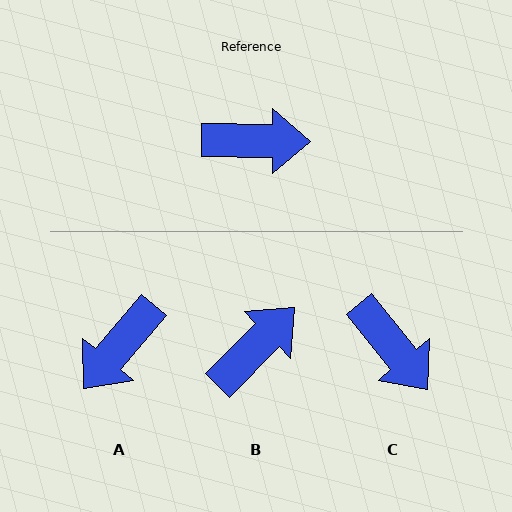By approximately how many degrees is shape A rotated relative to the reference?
Approximately 129 degrees clockwise.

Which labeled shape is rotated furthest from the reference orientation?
A, about 129 degrees away.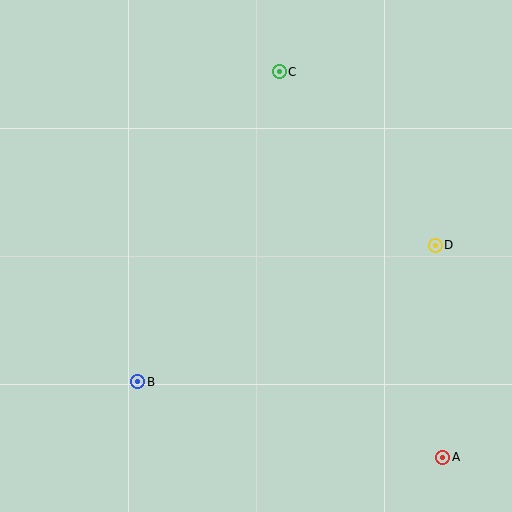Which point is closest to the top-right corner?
Point C is closest to the top-right corner.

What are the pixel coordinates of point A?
Point A is at (443, 457).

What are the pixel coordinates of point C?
Point C is at (279, 72).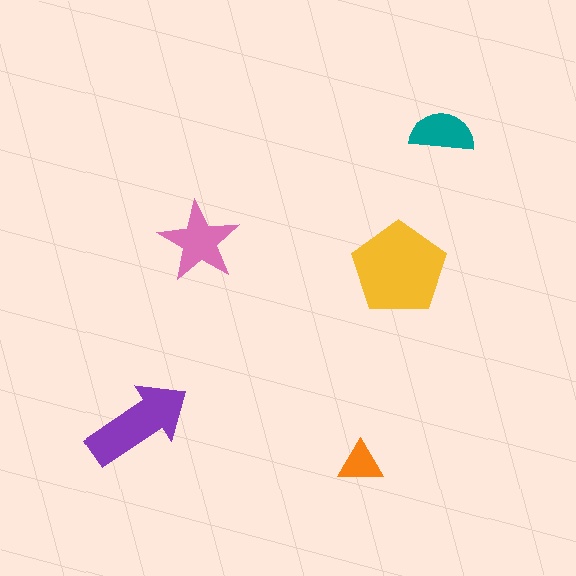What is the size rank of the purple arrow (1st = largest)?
2nd.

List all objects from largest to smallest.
The yellow pentagon, the purple arrow, the pink star, the teal semicircle, the orange triangle.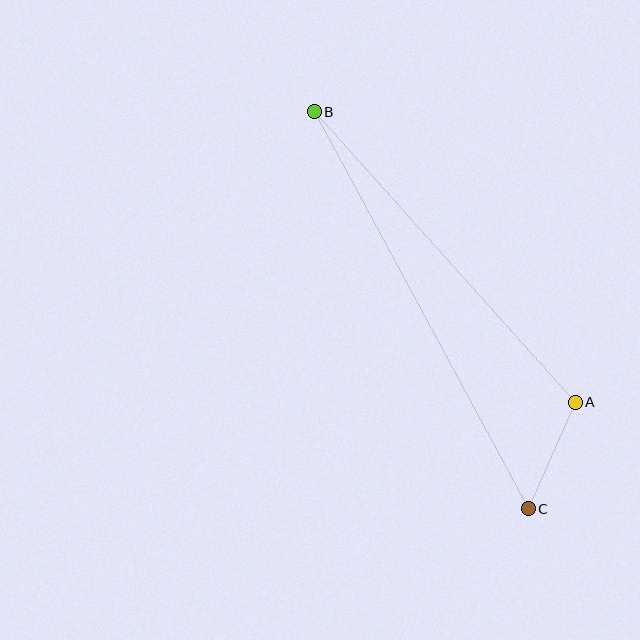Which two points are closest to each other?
Points A and C are closest to each other.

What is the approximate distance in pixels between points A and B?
The distance between A and B is approximately 390 pixels.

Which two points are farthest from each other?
Points B and C are farthest from each other.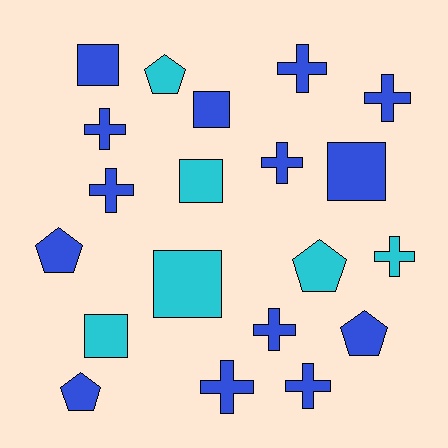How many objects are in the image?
There are 20 objects.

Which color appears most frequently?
Blue, with 14 objects.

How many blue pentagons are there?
There are 3 blue pentagons.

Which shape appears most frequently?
Cross, with 9 objects.